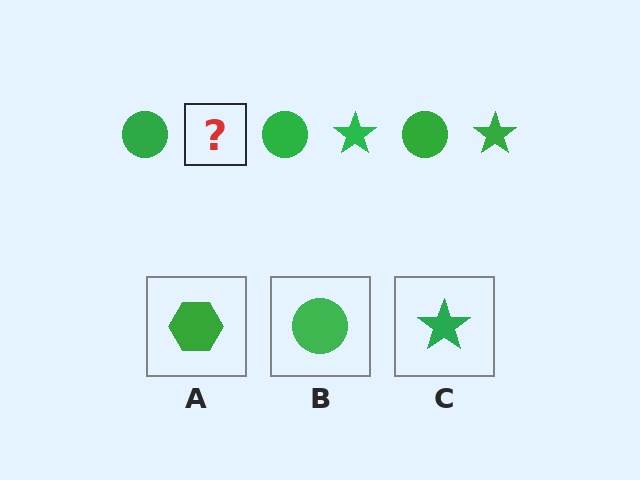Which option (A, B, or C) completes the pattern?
C.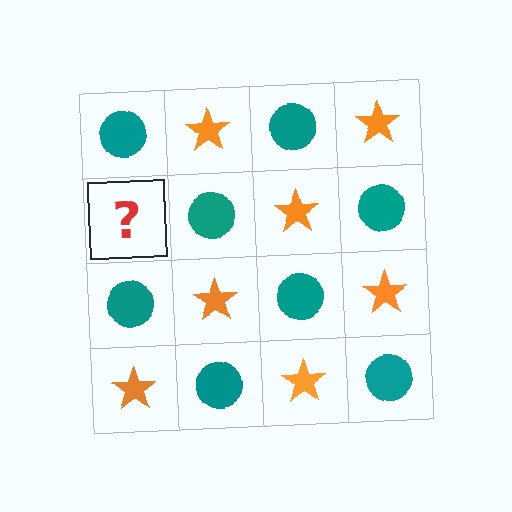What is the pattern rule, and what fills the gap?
The rule is that it alternates teal circle and orange star in a checkerboard pattern. The gap should be filled with an orange star.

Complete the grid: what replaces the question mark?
The question mark should be replaced with an orange star.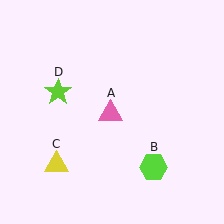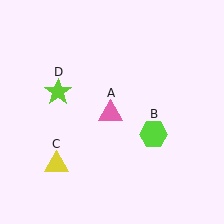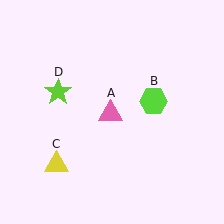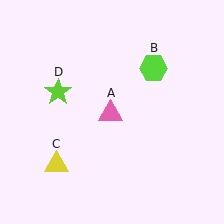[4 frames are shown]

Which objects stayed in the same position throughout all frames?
Pink triangle (object A) and yellow triangle (object C) and lime star (object D) remained stationary.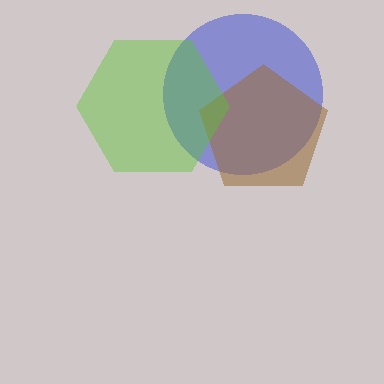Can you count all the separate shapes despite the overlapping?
Yes, there are 3 separate shapes.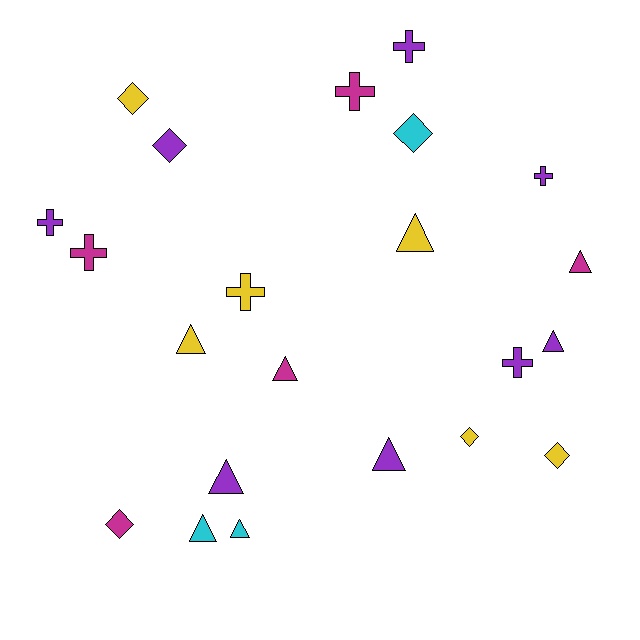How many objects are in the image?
There are 22 objects.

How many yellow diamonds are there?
There are 3 yellow diamonds.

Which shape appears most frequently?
Triangle, with 9 objects.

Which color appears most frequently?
Purple, with 8 objects.